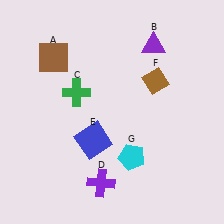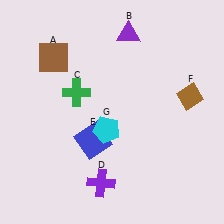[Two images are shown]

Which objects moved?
The objects that moved are: the purple triangle (B), the brown diamond (F), the cyan pentagon (G).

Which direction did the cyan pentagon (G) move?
The cyan pentagon (G) moved up.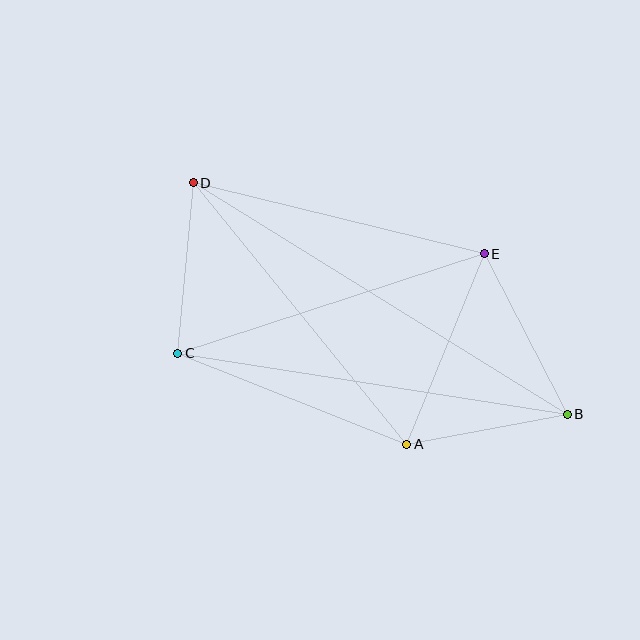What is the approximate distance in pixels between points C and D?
The distance between C and D is approximately 171 pixels.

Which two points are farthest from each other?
Points B and D are farthest from each other.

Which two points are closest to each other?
Points A and B are closest to each other.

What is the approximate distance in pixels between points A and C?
The distance between A and C is approximately 247 pixels.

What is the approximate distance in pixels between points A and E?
The distance between A and E is approximately 205 pixels.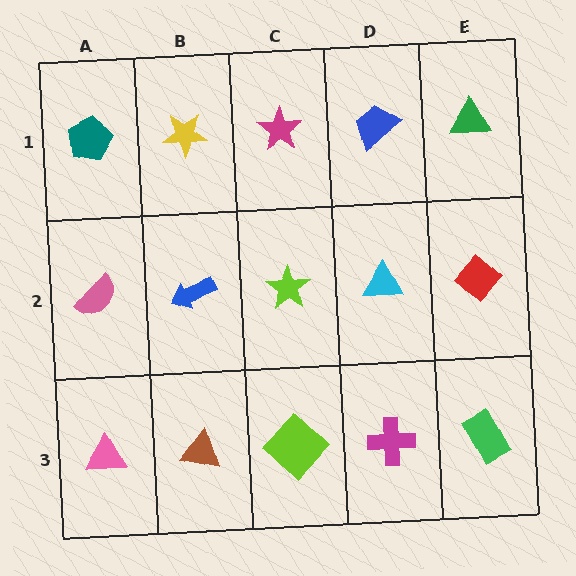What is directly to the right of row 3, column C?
A magenta cross.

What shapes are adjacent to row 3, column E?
A red diamond (row 2, column E), a magenta cross (row 3, column D).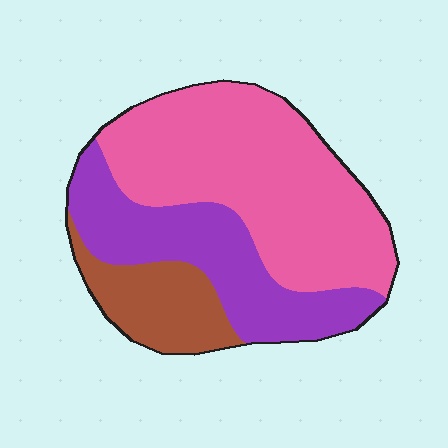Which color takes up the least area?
Brown, at roughly 15%.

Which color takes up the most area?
Pink, at roughly 55%.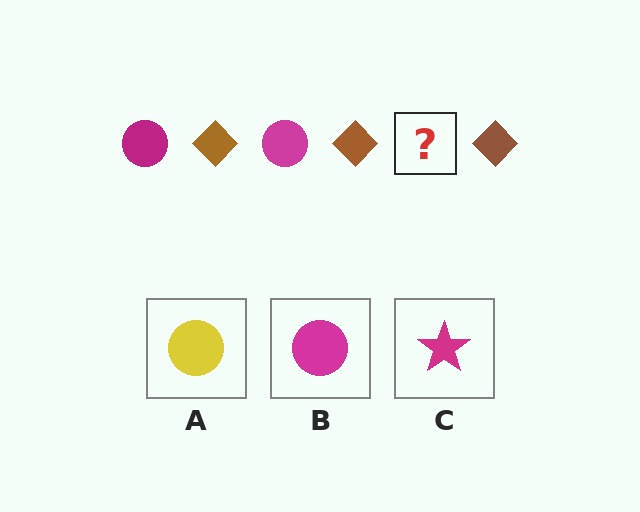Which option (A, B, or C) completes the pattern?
B.